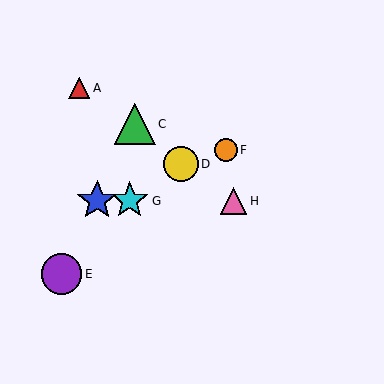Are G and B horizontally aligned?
Yes, both are at y≈201.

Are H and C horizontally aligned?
No, H is at y≈201 and C is at y≈124.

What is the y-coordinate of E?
Object E is at y≈274.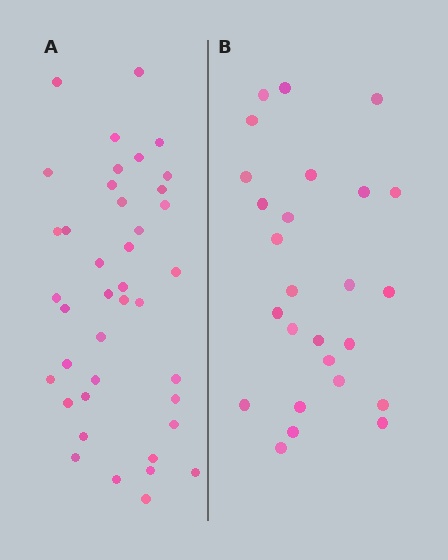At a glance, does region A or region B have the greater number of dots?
Region A (the left region) has more dots.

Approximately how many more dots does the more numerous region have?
Region A has approximately 15 more dots than region B.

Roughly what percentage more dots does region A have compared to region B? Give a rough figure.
About 55% more.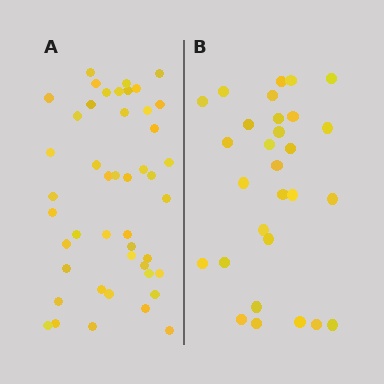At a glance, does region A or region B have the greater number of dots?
Region A (the left region) has more dots.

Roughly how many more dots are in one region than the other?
Region A has approximately 15 more dots than region B.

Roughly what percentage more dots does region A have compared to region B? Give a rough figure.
About 60% more.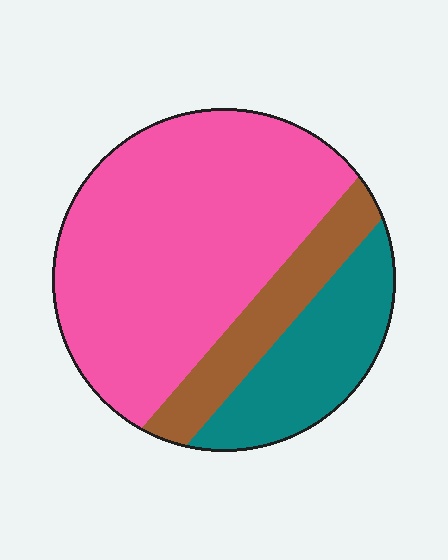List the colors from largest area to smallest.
From largest to smallest: pink, teal, brown.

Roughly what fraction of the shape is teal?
Teal covers about 20% of the shape.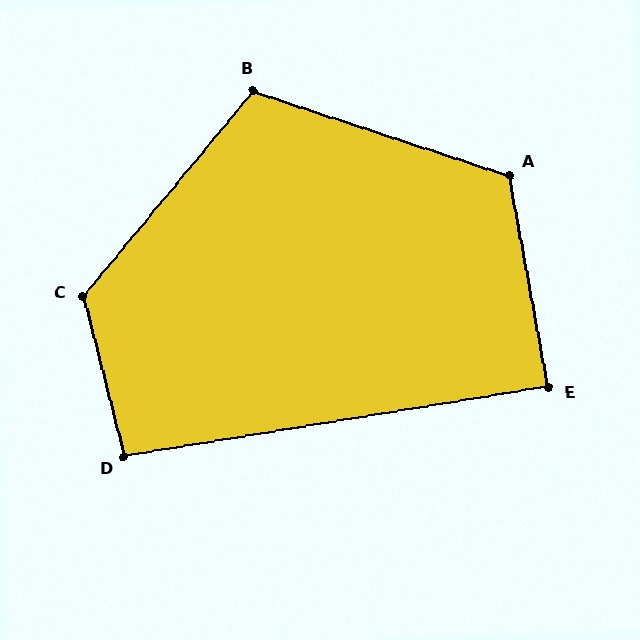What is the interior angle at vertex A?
Approximately 119 degrees (obtuse).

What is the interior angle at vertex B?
Approximately 112 degrees (obtuse).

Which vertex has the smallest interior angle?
E, at approximately 89 degrees.